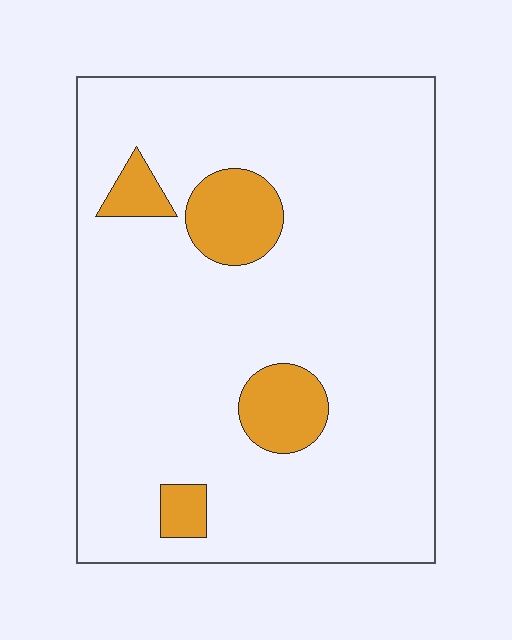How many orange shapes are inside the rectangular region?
4.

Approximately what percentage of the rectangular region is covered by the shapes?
Approximately 10%.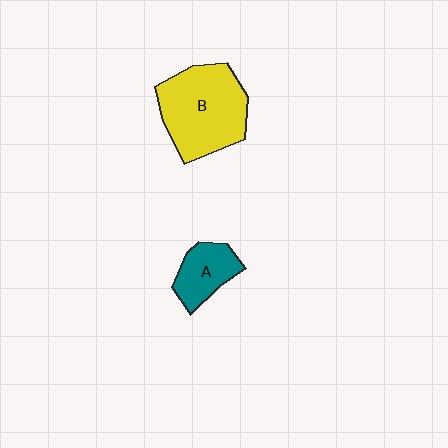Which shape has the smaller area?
Shape A (teal).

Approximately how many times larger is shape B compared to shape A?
Approximately 2.2 times.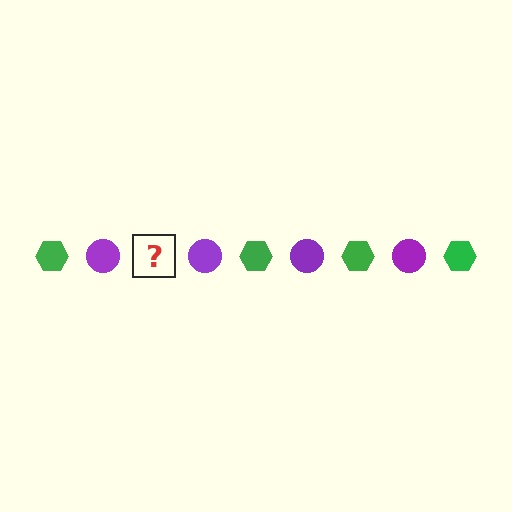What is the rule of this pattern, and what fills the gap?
The rule is that the pattern alternates between green hexagon and purple circle. The gap should be filled with a green hexagon.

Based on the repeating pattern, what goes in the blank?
The blank should be a green hexagon.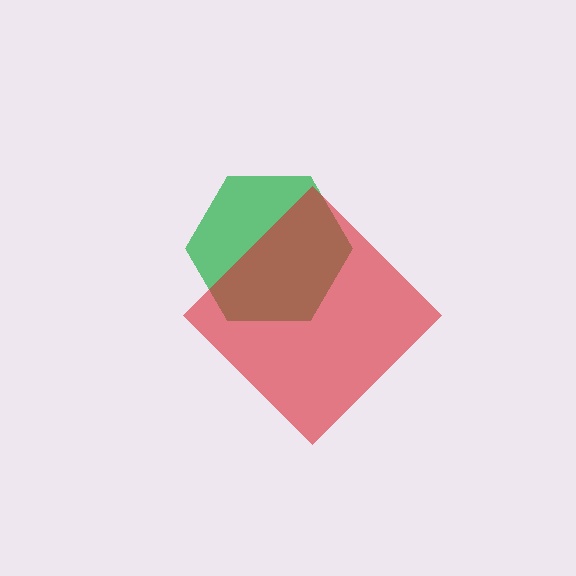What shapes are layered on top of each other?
The layered shapes are: a green hexagon, a red diamond.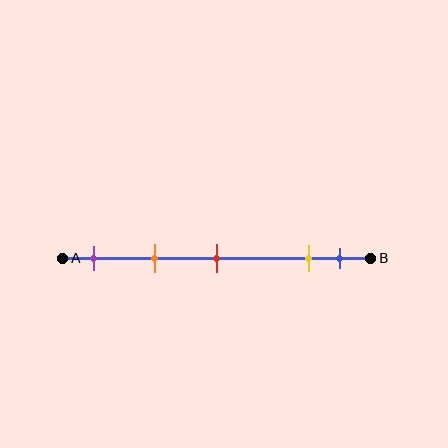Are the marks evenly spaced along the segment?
No, the marks are not evenly spaced.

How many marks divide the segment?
There are 5 marks dividing the segment.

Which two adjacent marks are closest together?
The yellow and blue marks are the closest adjacent pair.